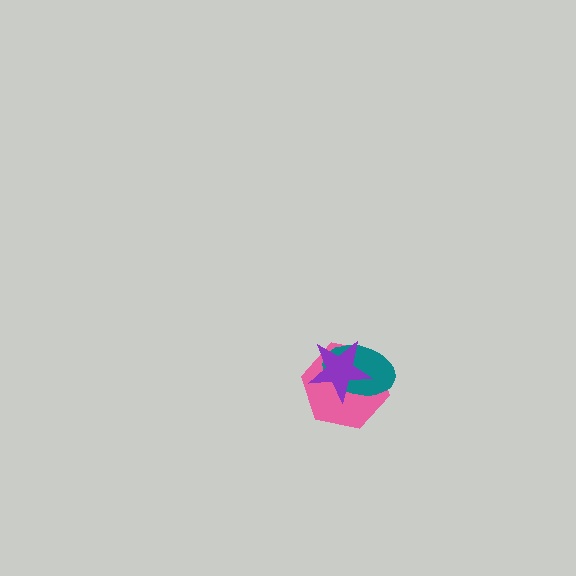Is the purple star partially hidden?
No, no other shape covers it.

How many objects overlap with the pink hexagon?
2 objects overlap with the pink hexagon.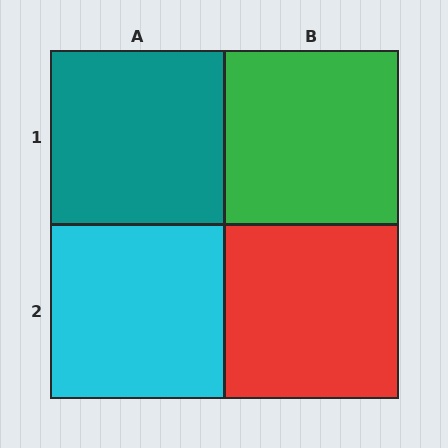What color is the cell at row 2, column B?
Red.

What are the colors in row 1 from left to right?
Teal, green.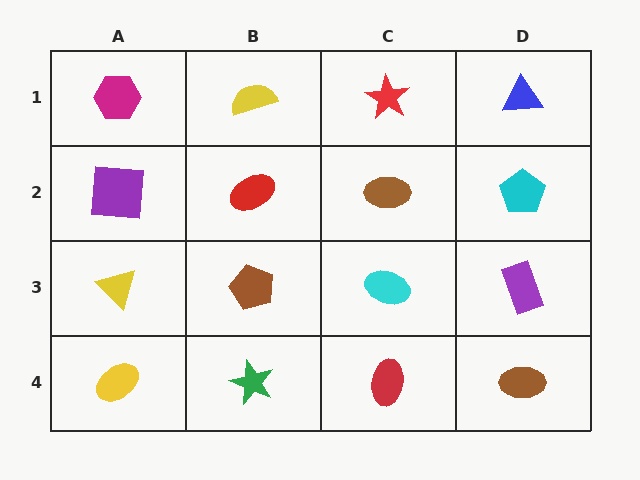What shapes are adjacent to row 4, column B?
A brown pentagon (row 3, column B), a yellow ellipse (row 4, column A), a red ellipse (row 4, column C).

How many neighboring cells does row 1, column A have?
2.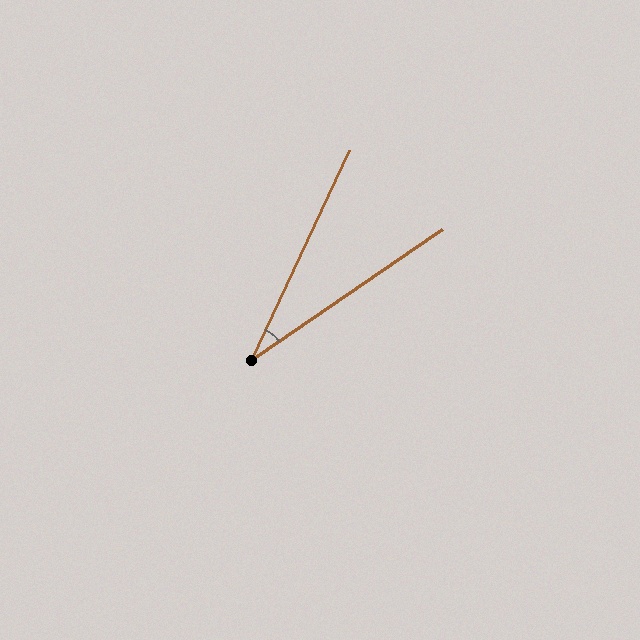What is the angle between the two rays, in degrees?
Approximately 31 degrees.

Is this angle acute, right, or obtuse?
It is acute.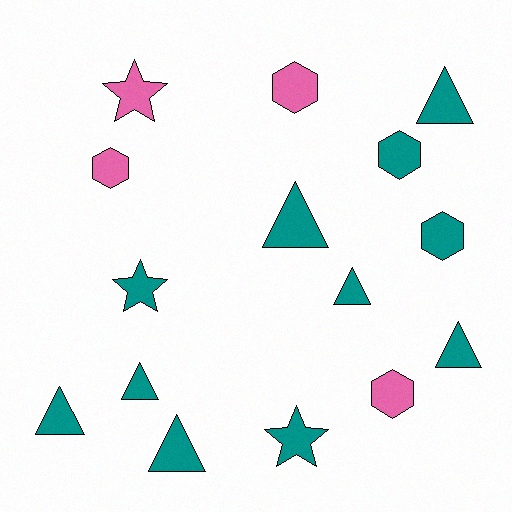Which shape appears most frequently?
Triangle, with 7 objects.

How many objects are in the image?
There are 15 objects.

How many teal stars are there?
There are 2 teal stars.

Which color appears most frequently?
Teal, with 11 objects.